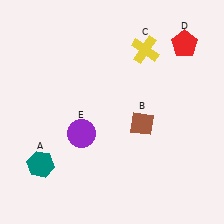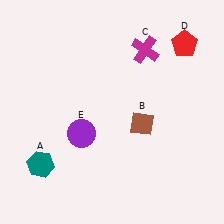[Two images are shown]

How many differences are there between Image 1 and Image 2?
There is 1 difference between the two images.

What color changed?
The cross (C) changed from yellow in Image 1 to magenta in Image 2.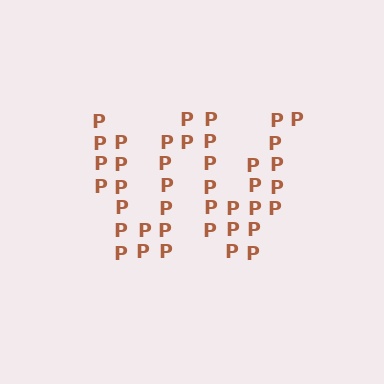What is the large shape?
The large shape is the letter W.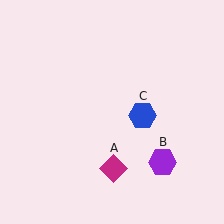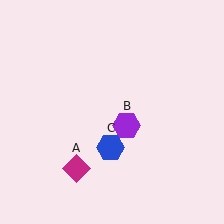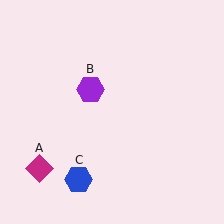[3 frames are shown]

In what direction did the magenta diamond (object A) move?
The magenta diamond (object A) moved left.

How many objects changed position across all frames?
3 objects changed position: magenta diamond (object A), purple hexagon (object B), blue hexagon (object C).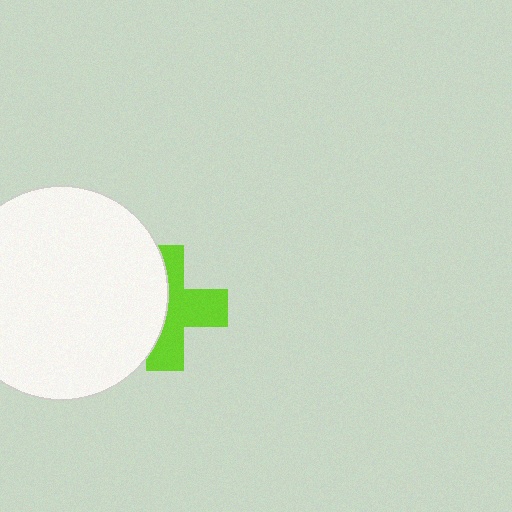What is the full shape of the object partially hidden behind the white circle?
The partially hidden object is a lime cross.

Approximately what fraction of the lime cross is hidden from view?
Roughly 45% of the lime cross is hidden behind the white circle.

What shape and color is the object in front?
The object in front is a white circle.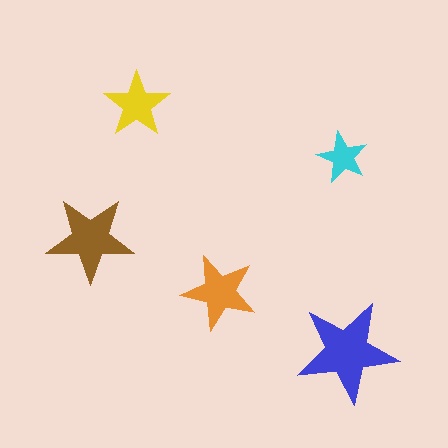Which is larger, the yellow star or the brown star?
The brown one.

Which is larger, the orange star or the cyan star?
The orange one.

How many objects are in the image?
There are 5 objects in the image.